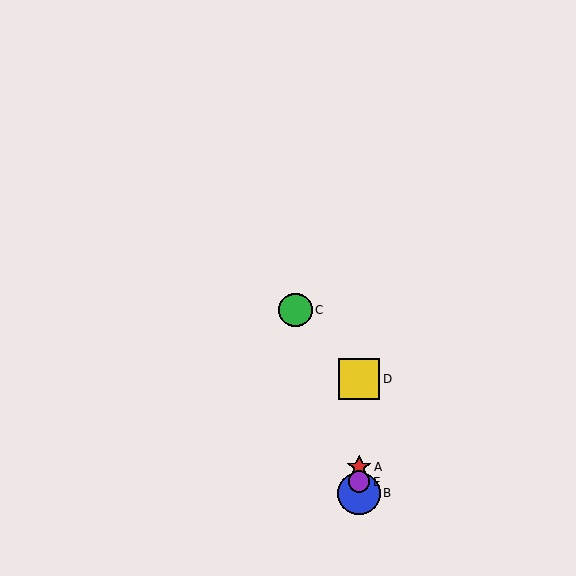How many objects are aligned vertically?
4 objects (A, B, D, E) are aligned vertically.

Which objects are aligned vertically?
Objects A, B, D, E are aligned vertically.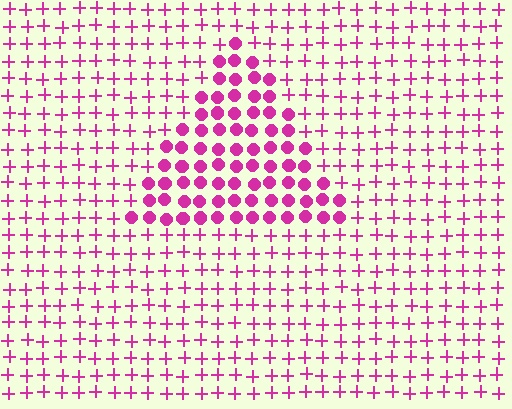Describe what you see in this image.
The image is filled with small magenta elements arranged in a uniform grid. A triangle-shaped region contains circles, while the surrounding area contains plus signs. The boundary is defined purely by the change in element shape.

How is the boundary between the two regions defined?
The boundary is defined by a change in element shape: circles inside vs. plus signs outside. All elements share the same color and spacing.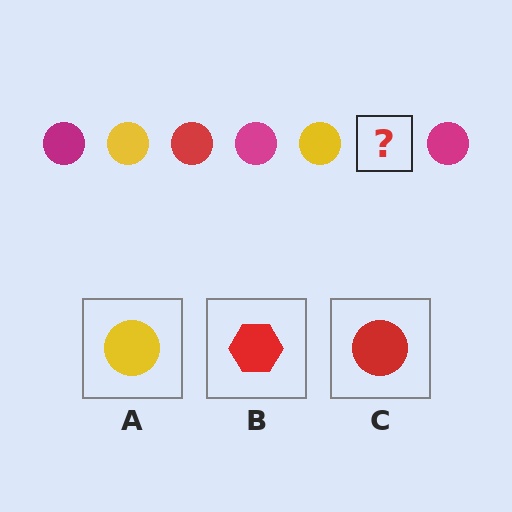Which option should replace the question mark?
Option C.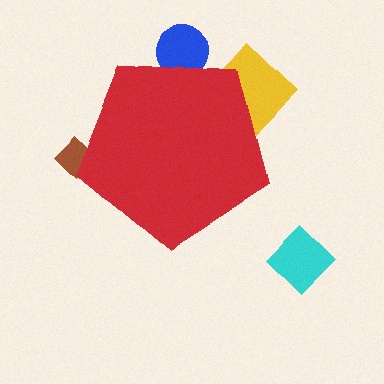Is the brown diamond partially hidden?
Yes, the brown diamond is partially hidden behind the red pentagon.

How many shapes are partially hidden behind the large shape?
3 shapes are partially hidden.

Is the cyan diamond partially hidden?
No, the cyan diamond is fully visible.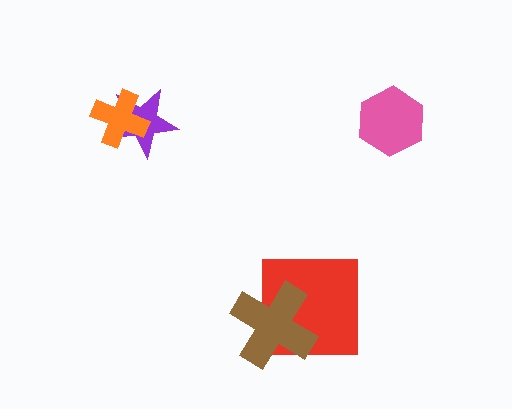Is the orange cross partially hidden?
No, no other shape covers it.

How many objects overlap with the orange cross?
1 object overlaps with the orange cross.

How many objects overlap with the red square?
1 object overlaps with the red square.